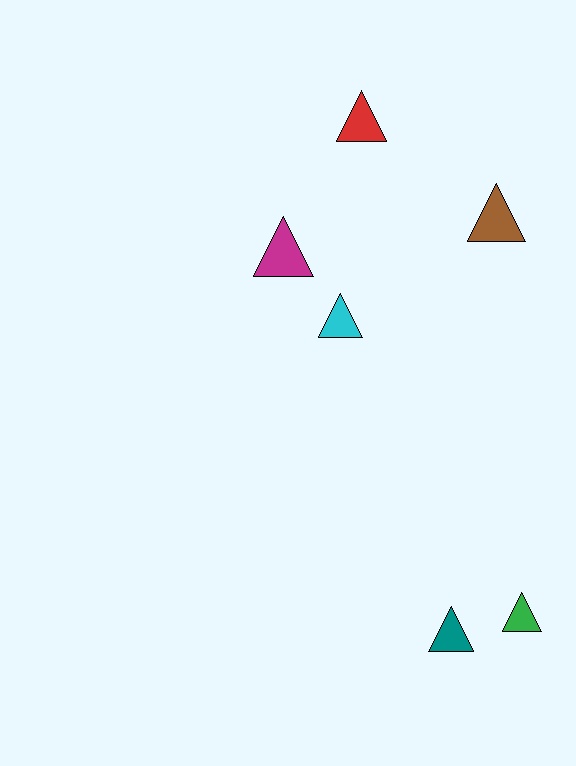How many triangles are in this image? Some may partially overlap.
There are 6 triangles.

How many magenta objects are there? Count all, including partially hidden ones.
There is 1 magenta object.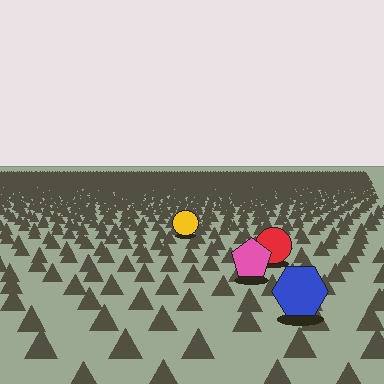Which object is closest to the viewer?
The blue hexagon is closest. The texture marks near it are larger and more spread out.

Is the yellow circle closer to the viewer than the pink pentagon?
No. The pink pentagon is closer — you can tell from the texture gradient: the ground texture is coarser near it.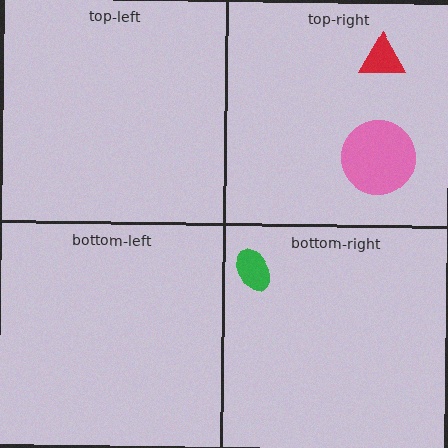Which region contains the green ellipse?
The bottom-right region.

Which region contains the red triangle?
The top-right region.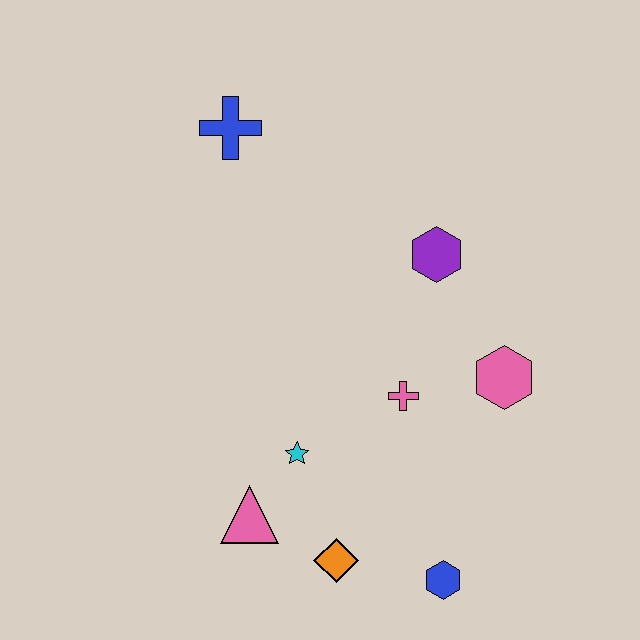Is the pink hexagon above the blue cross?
No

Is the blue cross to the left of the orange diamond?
Yes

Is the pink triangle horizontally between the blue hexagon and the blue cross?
Yes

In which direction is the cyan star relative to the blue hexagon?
The cyan star is to the left of the blue hexagon.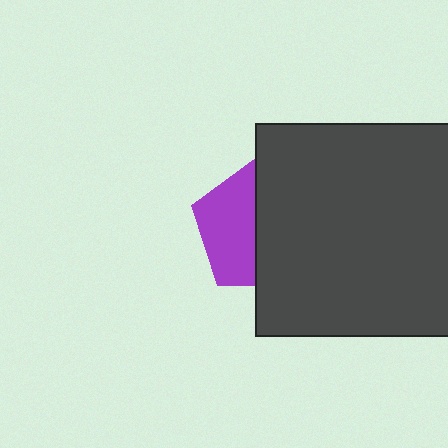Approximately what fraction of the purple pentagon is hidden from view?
Roughly 54% of the purple pentagon is hidden behind the dark gray square.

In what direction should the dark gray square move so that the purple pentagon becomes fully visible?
The dark gray square should move right. That is the shortest direction to clear the overlap and leave the purple pentagon fully visible.